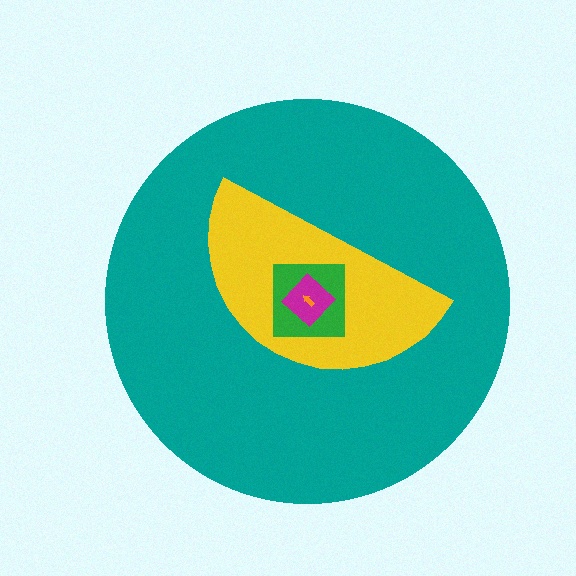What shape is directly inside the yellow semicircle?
The green square.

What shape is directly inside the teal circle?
The yellow semicircle.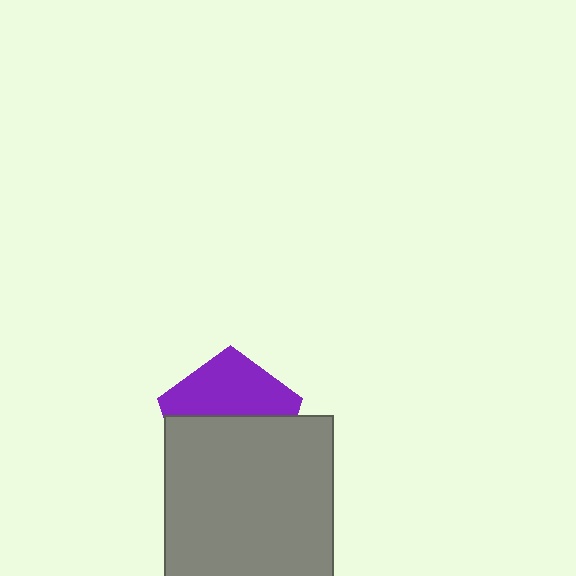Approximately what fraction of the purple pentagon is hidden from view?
Roughly 56% of the purple pentagon is hidden behind the gray square.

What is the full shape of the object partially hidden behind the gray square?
The partially hidden object is a purple pentagon.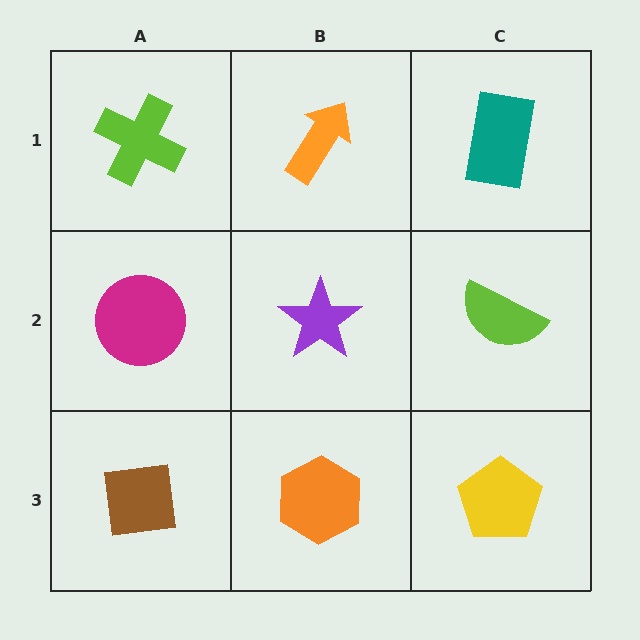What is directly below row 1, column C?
A lime semicircle.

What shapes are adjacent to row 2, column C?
A teal rectangle (row 1, column C), a yellow pentagon (row 3, column C), a purple star (row 2, column B).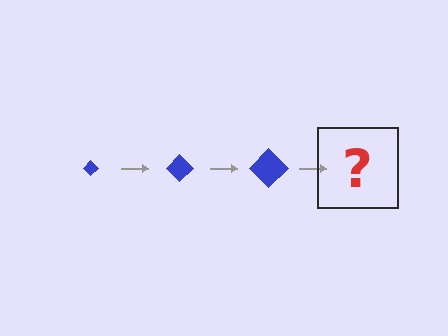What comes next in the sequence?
The next element should be a blue diamond, larger than the previous one.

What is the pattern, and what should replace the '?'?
The pattern is that the diamond gets progressively larger each step. The '?' should be a blue diamond, larger than the previous one.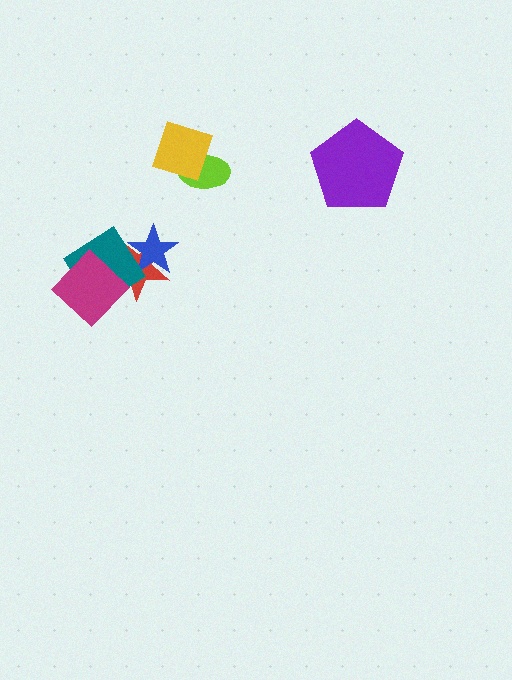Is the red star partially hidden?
Yes, it is partially covered by another shape.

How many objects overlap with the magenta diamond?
2 objects overlap with the magenta diamond.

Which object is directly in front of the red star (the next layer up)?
The blue star is directly in front of the red star.